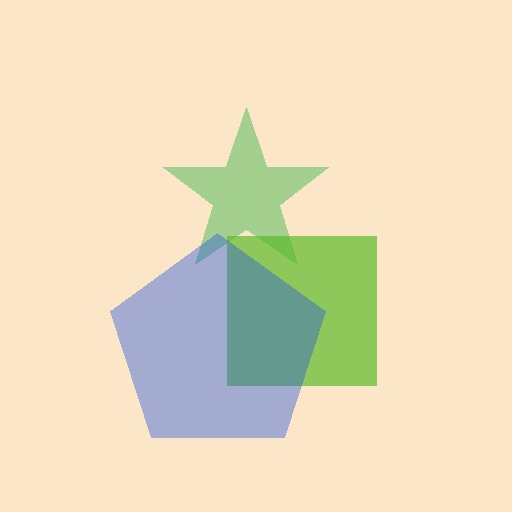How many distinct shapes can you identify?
There are 3 distinct shapes: a green star, a lime square, a blue pentagon.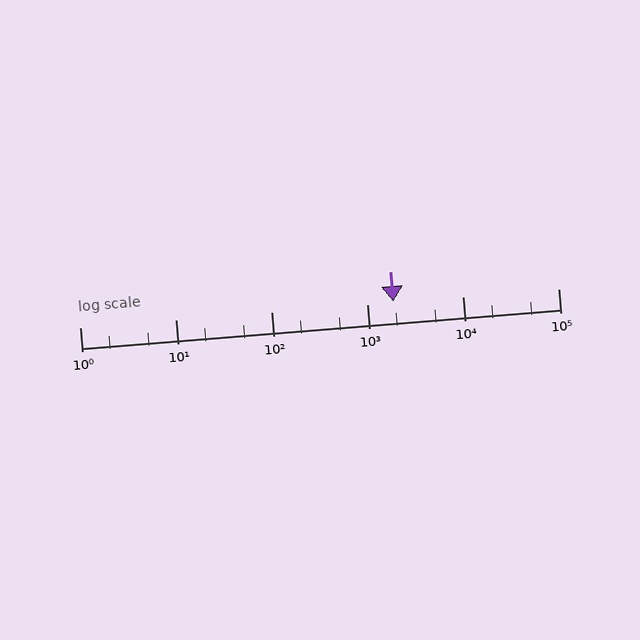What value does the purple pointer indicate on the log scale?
The pointer indicates approximately 1900.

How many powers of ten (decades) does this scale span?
The scale spans 5 decades, from 1 to 100000.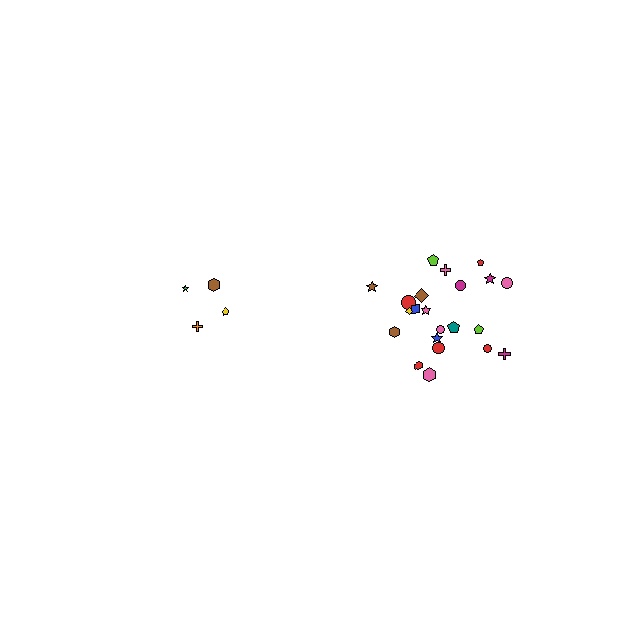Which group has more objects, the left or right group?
The right group.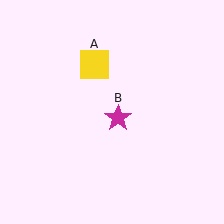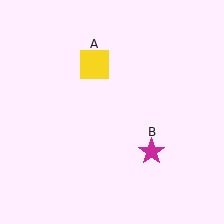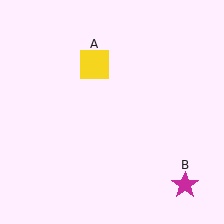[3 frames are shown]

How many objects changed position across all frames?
1 object changed position: magenta star (object B).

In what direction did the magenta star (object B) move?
The magenta star (object B) moved down and to the right.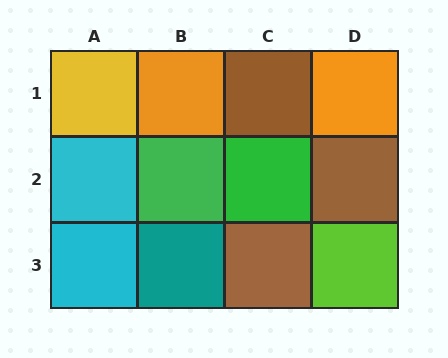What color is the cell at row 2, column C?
Green.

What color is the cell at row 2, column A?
Cyan.